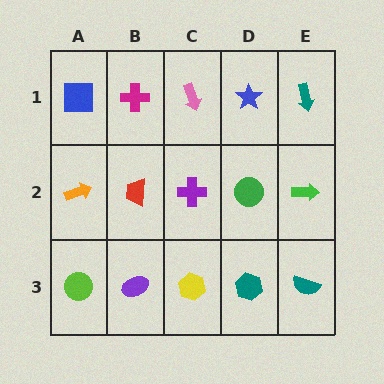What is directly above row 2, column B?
A magenta cross.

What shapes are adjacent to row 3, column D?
A green circle (row 2, column D), a yellow hexagon (row 3, column C), a teal semicircle (row 3, column E).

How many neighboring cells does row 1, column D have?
3.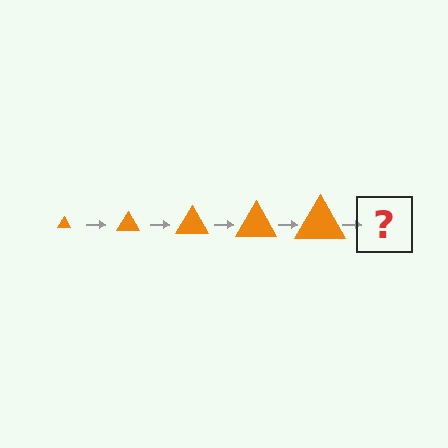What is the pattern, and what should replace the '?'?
The pattern is that the triangle gets progressively larger each step. The '?' should be an orange triangle, larger than the previous one.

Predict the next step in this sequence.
The next step is an orange triangle, larger than the previous one.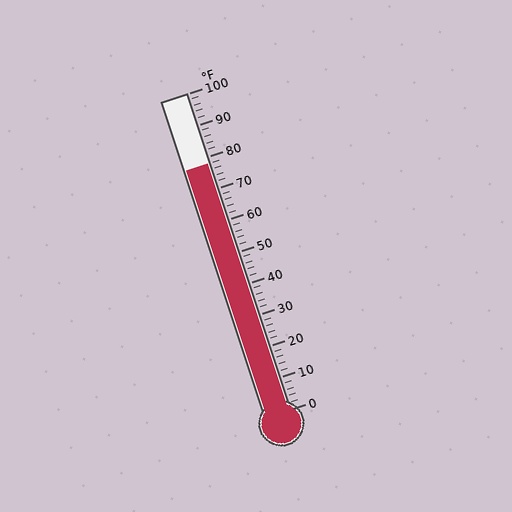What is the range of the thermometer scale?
The thermometer scale ranges from 0°F to 100°F.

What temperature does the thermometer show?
The thermometer shows approximately 78°F.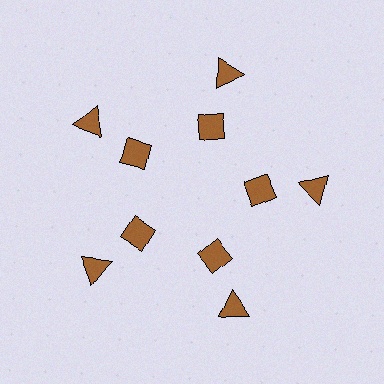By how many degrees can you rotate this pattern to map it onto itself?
The pattern maps onto itself every 72 degrees of rotation.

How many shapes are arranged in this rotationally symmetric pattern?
There are 10 shapes, arranged in 5 groups of 2.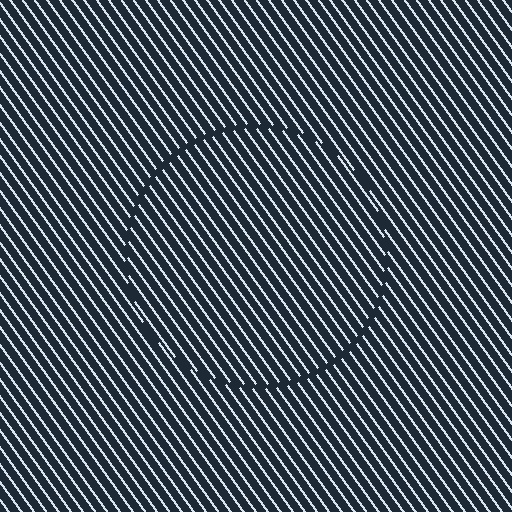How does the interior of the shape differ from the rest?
The interior of the shape contains the same grating, shifted by half a period — the contour is defined by the phase discontinuity where line-ends from the inner and outer gratings abut.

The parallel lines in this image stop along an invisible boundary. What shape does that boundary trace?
An illusory circle. The interior of the shape contains the same grating, shifted by half a period — the contour is defined by the phase discontinuity where line-ends from the inner and outer gratings abut.